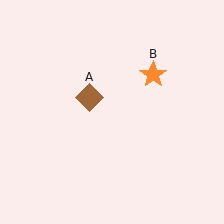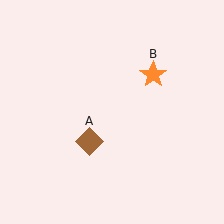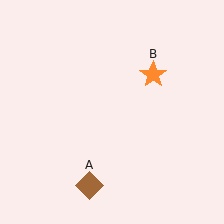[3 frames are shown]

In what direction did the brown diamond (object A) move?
The brown diamond (object A) moved down.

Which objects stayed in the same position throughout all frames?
Orange star (object B) remained stationary.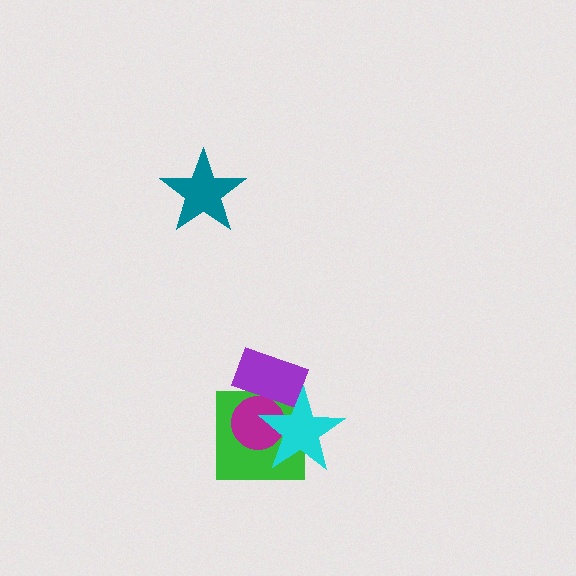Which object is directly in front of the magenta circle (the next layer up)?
The purple rectangle is directly in front of the magenta circle.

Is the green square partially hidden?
Yes, it is partially covered by another shape.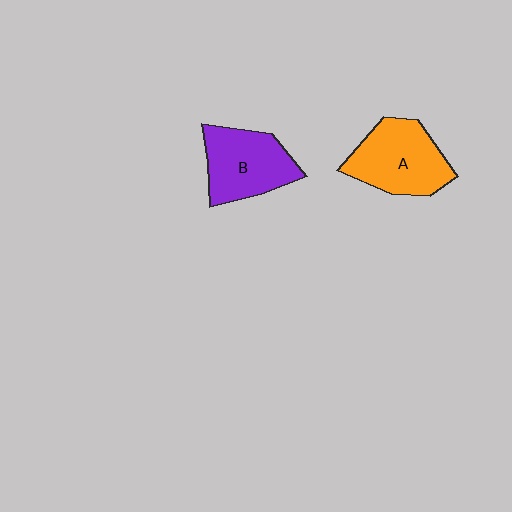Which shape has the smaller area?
Shape B (purple).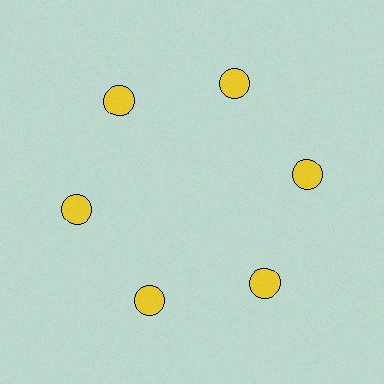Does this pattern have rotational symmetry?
Yes, this pattern has 6-fold rotational symmetry. It looks the same after rotating 60 degrees around the center.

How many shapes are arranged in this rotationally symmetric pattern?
There are 6 shapes, arranged in 6 groups of 1.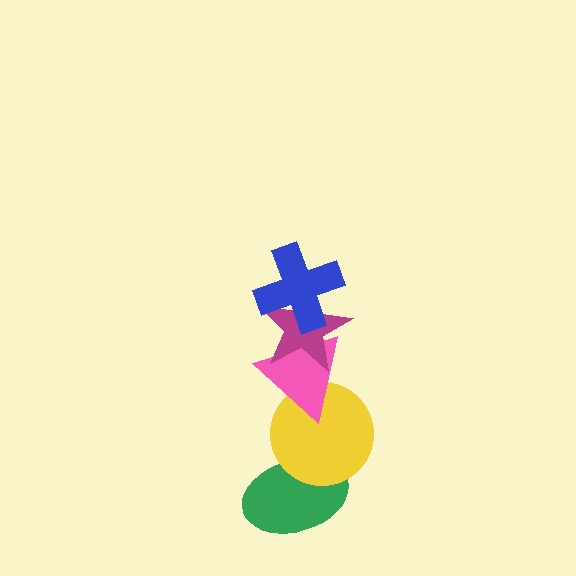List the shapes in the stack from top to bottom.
From top to bottom: the blue cross, the magenta star, the pink triangle, the yellow circle, the green ellipse.